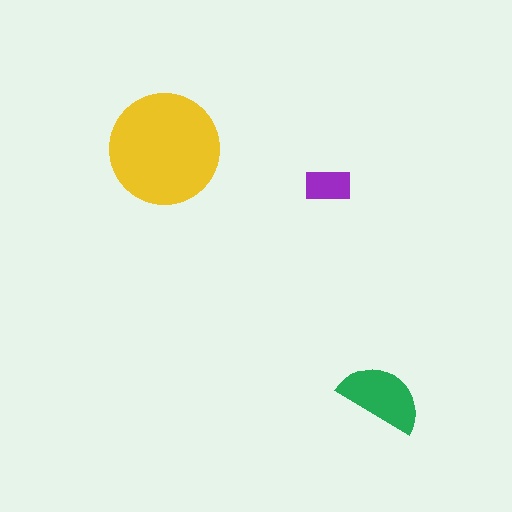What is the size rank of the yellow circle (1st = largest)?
1st.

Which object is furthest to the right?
The green semicircle is rightmost.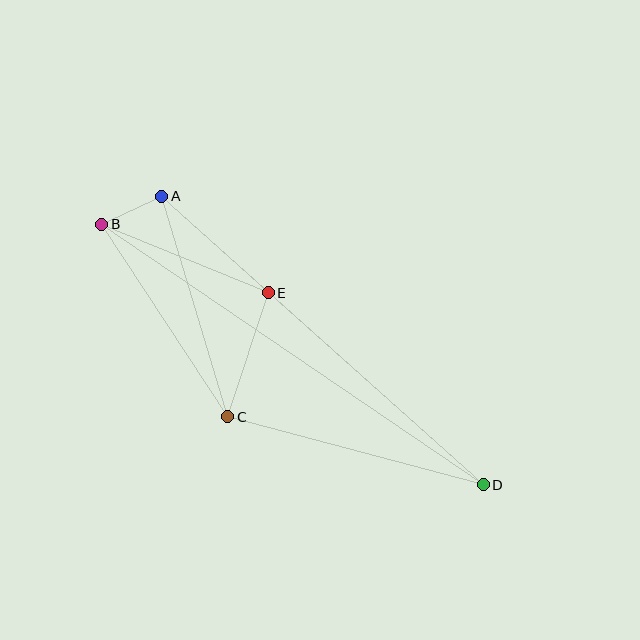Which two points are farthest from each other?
Points B and D are farthest from each other.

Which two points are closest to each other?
Points A and B are closest to each other.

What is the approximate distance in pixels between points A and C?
The distance between A and C is approximately 230 pixels.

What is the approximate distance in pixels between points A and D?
The distance between A and D is approximately 432 pixels.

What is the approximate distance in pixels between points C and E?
The distance between C and E is approximately 130 pixels.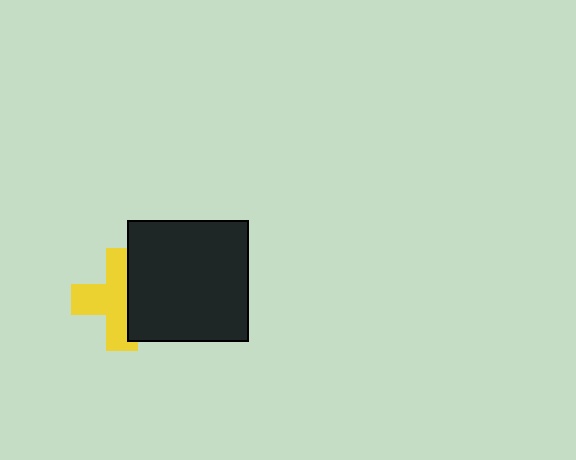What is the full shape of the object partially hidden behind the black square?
The partially hidden object is a yellow cross.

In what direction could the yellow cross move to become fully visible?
The yellow cross could move left. That would shift it out from behind the black square entirely.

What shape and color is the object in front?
The object in front is a black square.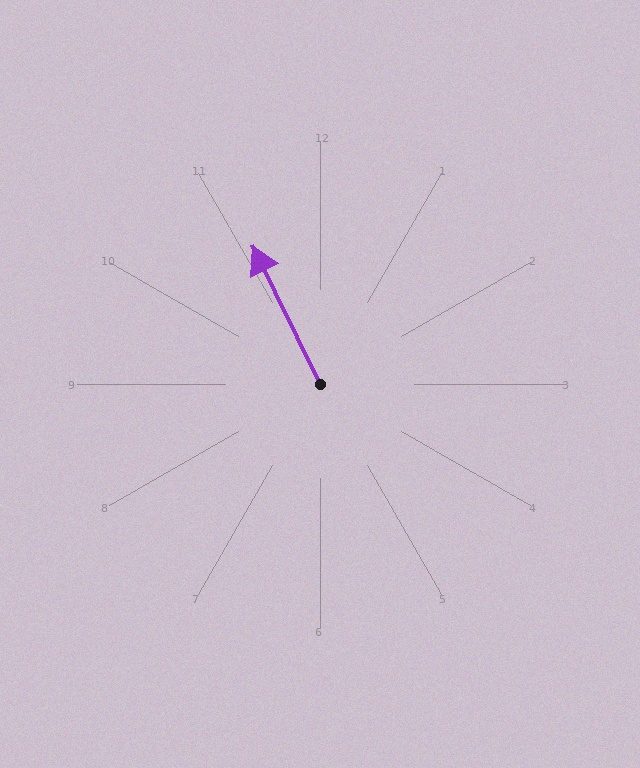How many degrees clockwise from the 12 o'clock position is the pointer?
Approximately 334 degrees.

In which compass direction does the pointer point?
Northwest.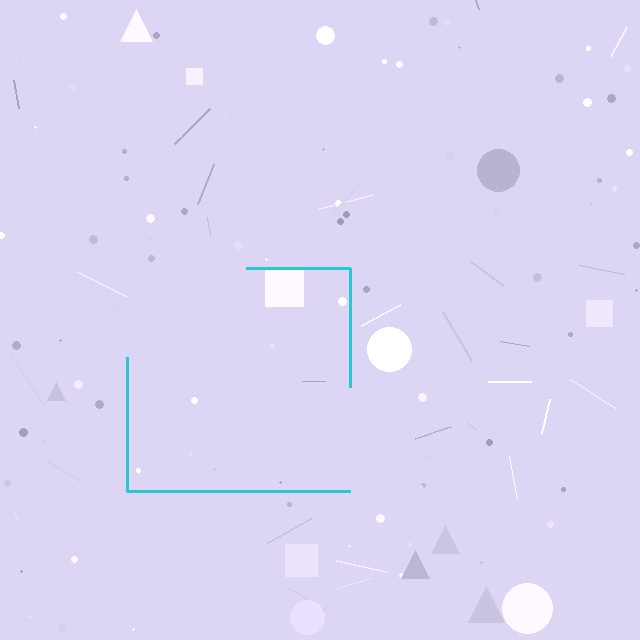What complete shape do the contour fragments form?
The contour fragments form a square.